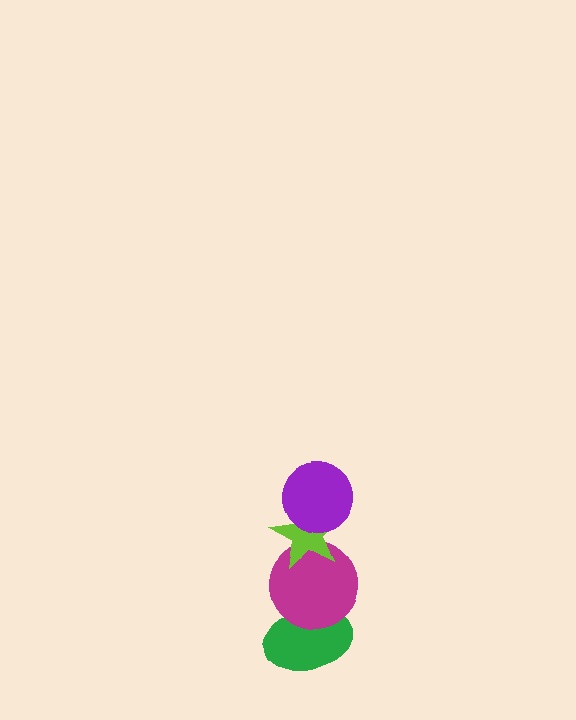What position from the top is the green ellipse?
The green ellipse is 4th from the top.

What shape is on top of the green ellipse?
The magenta circle is on top of the green ellipse.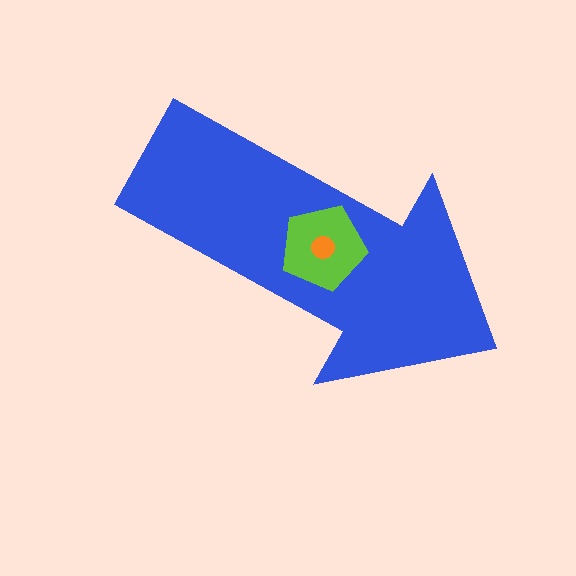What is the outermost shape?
The blue arrow.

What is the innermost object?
The orange circle.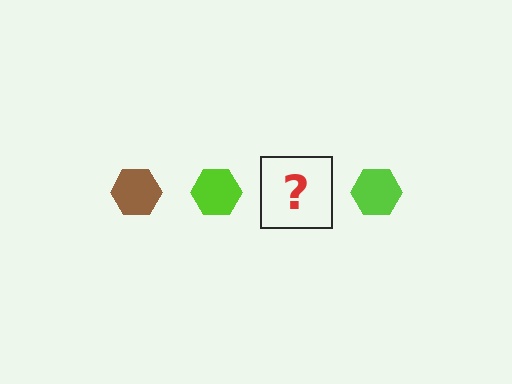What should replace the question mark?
The question mark should be replaced with a brown hexagon.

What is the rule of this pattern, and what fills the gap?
The rule is that the pattern cycles through brown, lime hexagons. The gap should be filled with a brown hexagon.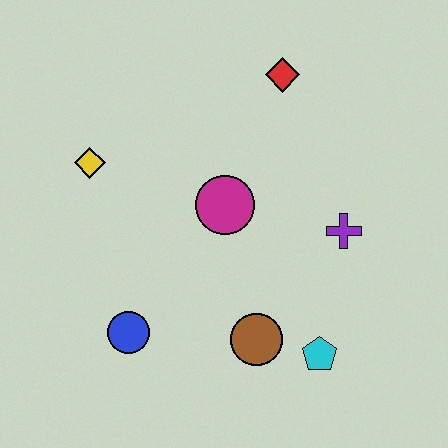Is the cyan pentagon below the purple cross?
Yes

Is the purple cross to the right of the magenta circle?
Yes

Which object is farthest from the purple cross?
The yellow diamond is farthest from the purple cross.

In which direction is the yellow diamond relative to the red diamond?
The yellow diamond is to the left of the red diamond.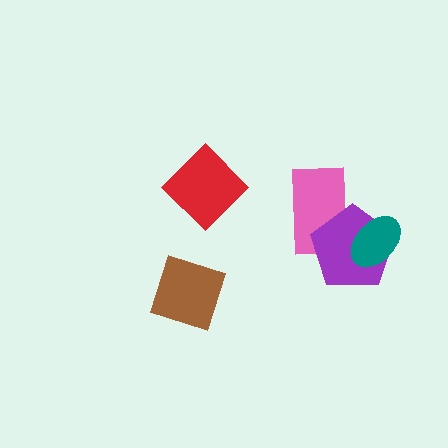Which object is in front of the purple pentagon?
The teal ellipse is in front of the purple pentagon.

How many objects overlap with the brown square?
0 objects overlap with the brown square.